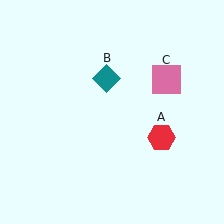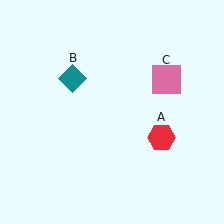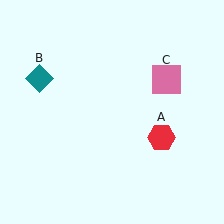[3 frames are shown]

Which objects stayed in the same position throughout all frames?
Red hexagon (object A) and pink square (object C) remained stationary.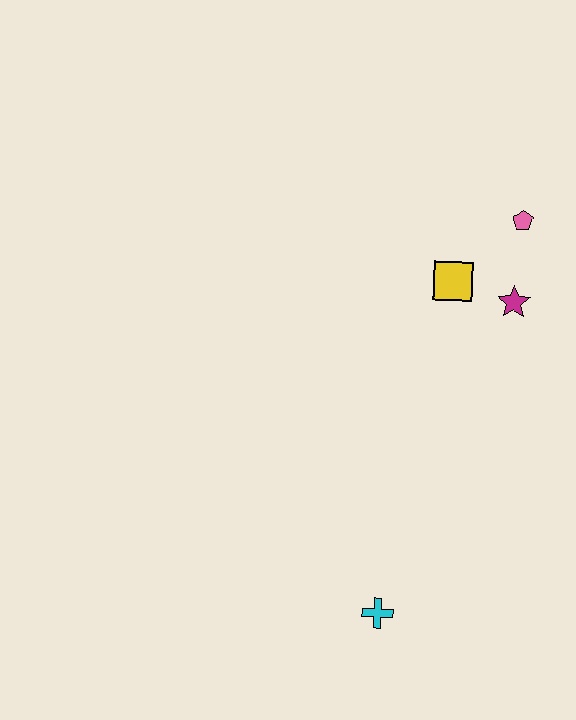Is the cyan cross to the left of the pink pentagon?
Yes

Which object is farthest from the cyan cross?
The pink pentagon is farthest from the cyan cross.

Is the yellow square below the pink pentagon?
Yes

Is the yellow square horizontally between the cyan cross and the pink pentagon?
Yes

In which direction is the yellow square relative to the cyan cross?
The yellow square is above the cyan cross.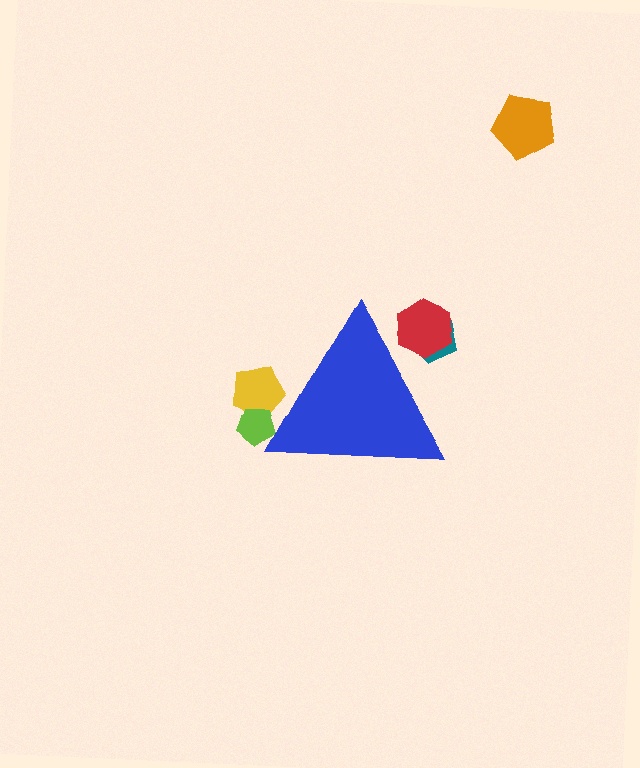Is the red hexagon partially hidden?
Yes, the red hexagon is partially hidden behind the blue triangle.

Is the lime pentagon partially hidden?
Yes, the lime pentagon is partially hidden behind the blue triangle.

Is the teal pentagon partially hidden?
Yes, the teal pentagon is partially hidden behind the blue triangle.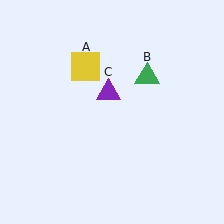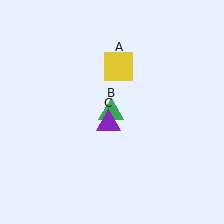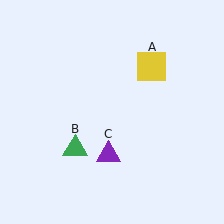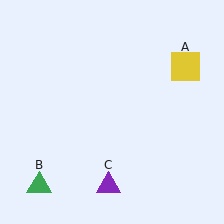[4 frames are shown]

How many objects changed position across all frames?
3 objects changed position: yellow square (object A), green triangle (object B), purple triangle (object C).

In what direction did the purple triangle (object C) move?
The purple triangle (object C) moved down.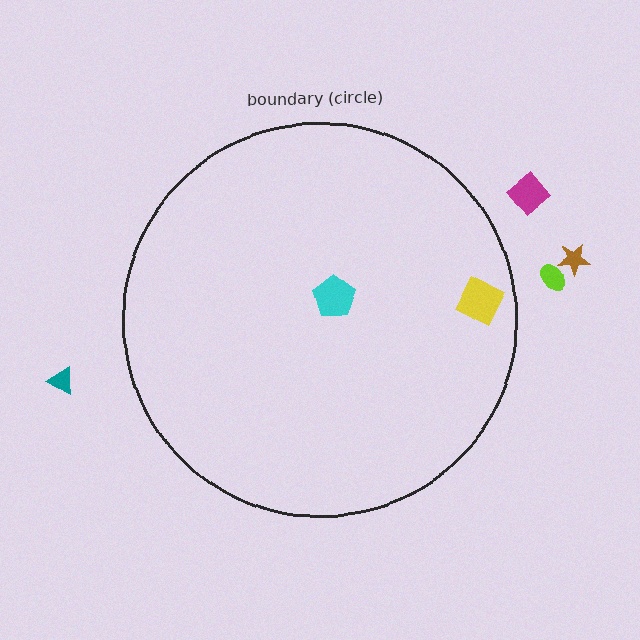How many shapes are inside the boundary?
2 inside, 4 outside.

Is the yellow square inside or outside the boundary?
Inside.